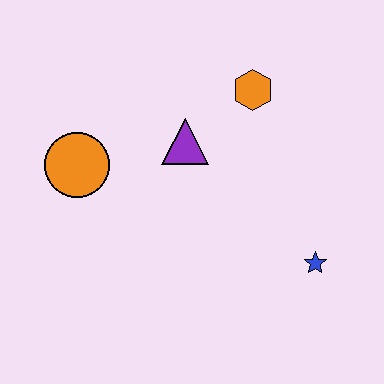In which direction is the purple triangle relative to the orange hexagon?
The purple triangle is to the left of the orange hexagon.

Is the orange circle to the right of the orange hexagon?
No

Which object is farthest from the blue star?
The orange circle is farthest from the blue star.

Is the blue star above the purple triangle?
No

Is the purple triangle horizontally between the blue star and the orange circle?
Yes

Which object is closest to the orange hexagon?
The purple triangle is closest to the orange hexagon.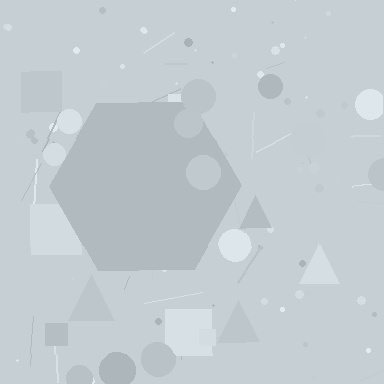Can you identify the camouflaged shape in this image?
The camouflaged shape is a hexagon.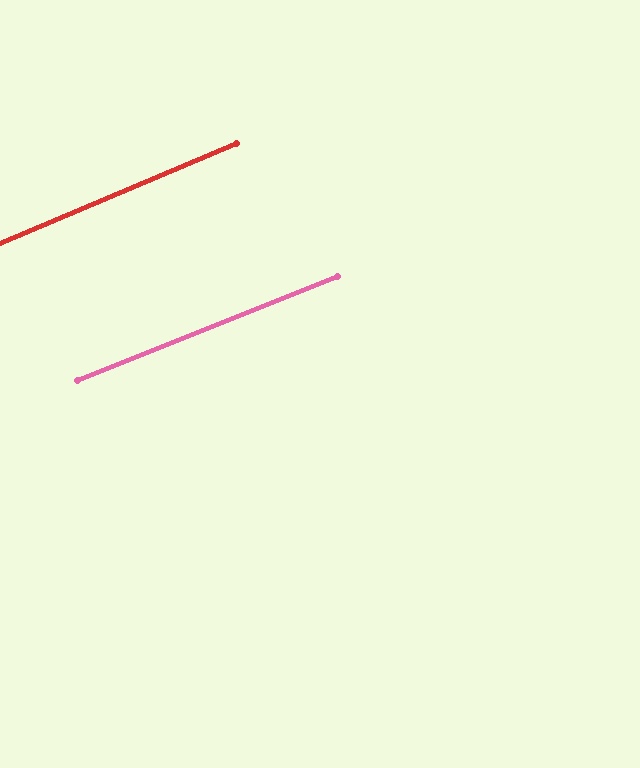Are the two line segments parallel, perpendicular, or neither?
Parallel — their directions differ by only 1.2°.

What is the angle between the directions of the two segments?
Approximately 1 degree.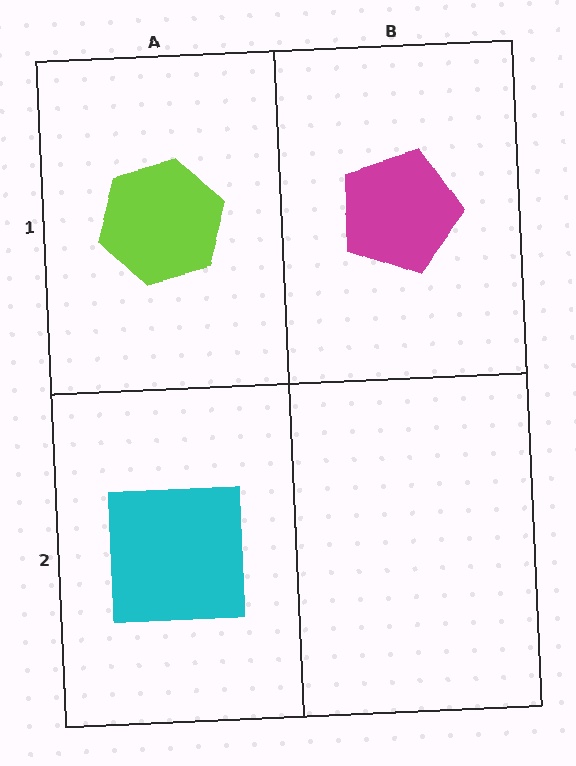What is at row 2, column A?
A cyan square.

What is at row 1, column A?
A lime hexagon.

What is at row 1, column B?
A magenta pentagon.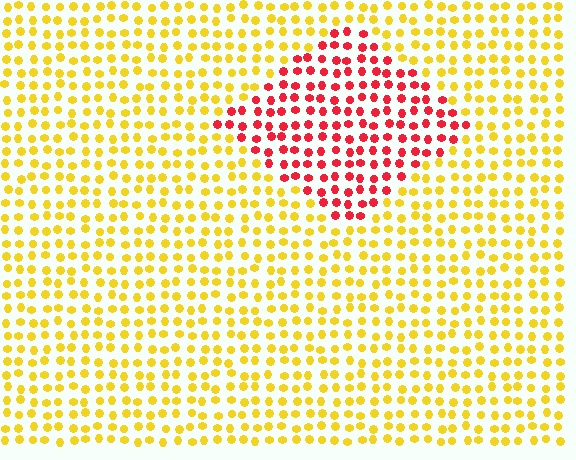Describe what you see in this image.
The image is filled with small yellow elements in a uniform arrangement. A diamond-shaped region is visible where the elements are tinted to a slightly different hue, forming a subtle color boundary.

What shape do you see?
I see a diamond.